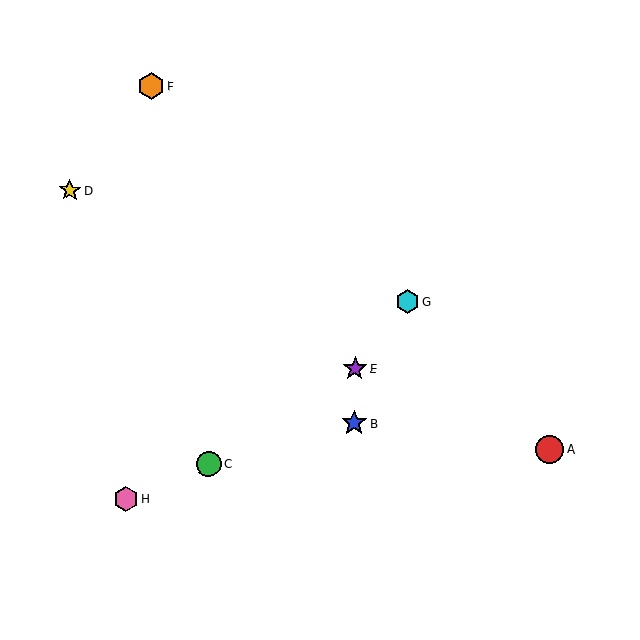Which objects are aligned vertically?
Objects B, E are aligned vertically.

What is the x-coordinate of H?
Object H is at x≈126.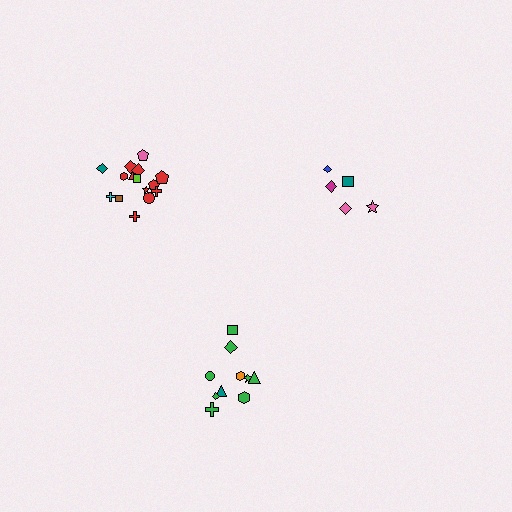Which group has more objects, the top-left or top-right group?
The top-left group.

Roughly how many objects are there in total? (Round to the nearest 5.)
Roughly 30 objects in total.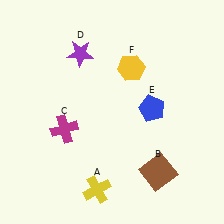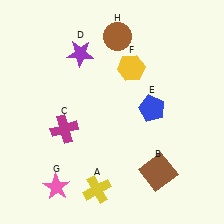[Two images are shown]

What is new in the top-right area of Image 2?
A brown circle (H) was added in the top-right area of Image 2.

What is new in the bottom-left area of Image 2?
A pink star (G) was added in the bottom-left area of Image 2.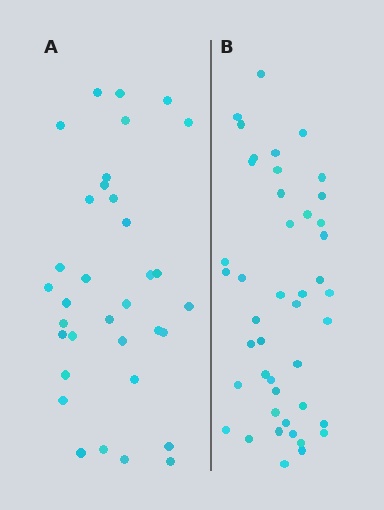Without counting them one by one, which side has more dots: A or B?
Region B (the right region) has more dots.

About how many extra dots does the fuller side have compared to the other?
Region B has roughly 10 or so more dots than region A.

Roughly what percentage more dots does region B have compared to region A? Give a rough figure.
About 30% more.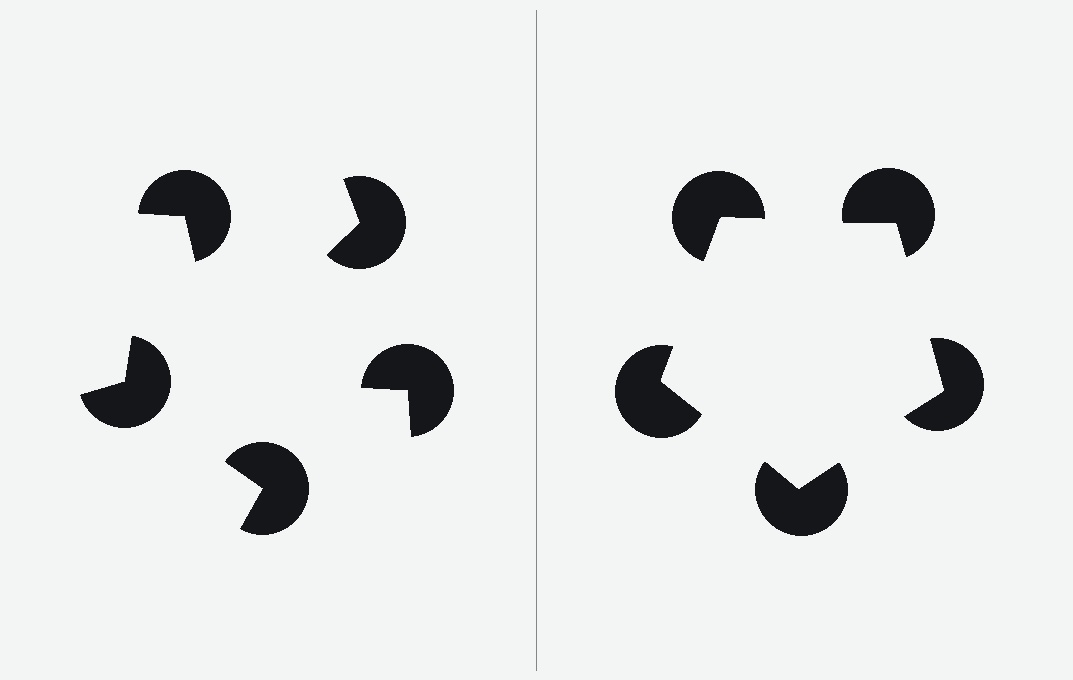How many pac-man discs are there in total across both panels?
10 — 5 on each side.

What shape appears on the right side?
An illusory pentagon.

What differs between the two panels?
The pac-man discs are positioned identically on both sides; only the wedge orientations differ. On the right they align to a pentagon; on the left they are misaligned.